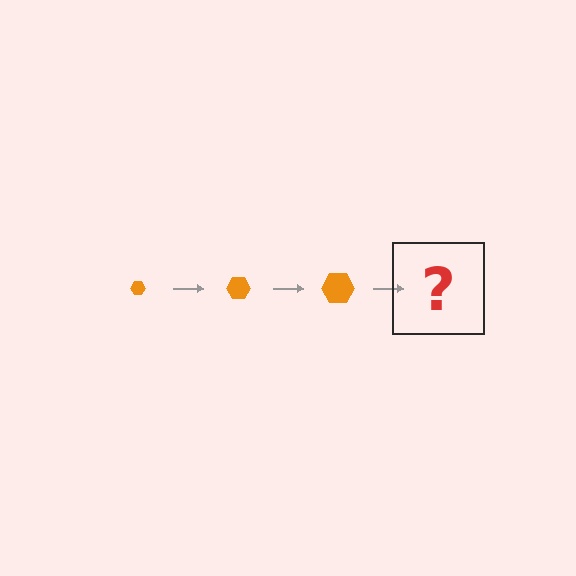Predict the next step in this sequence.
The next step is an orange hexagon, larger than the previous one.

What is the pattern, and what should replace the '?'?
The pattern is that the hexagon gets progressively larger each step. The '?' should be an orange hexagon, larger than the previous one.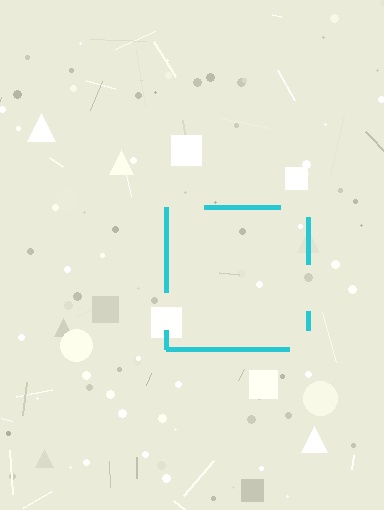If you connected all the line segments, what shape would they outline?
They would outline a square.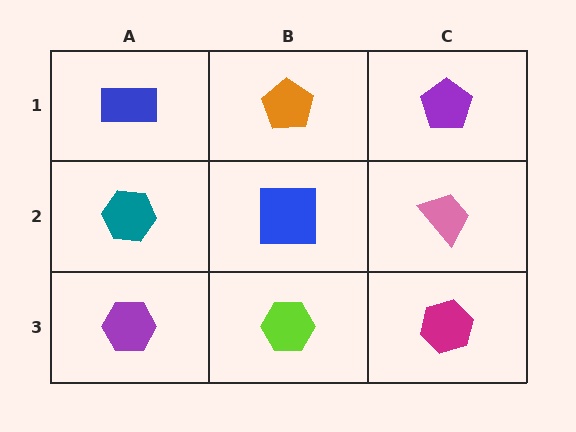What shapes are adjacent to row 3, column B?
A blue square (row 2, column B), a purple hexagon (row 3, column A), a magenta hexagon (row 3, column C).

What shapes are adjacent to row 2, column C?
A purple pentagon (row 1, column C), a magenta hexagon (row 3, column C), a blue square (row 2, column B).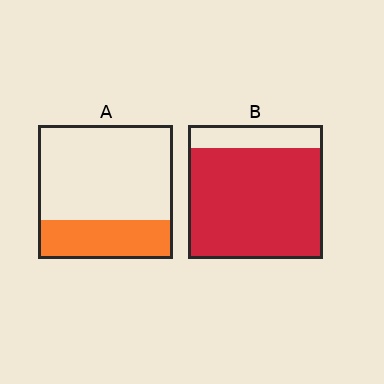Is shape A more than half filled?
No.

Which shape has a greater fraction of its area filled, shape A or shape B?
Shape B.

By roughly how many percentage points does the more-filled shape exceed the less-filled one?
By roughly 55 percentage points (B over A).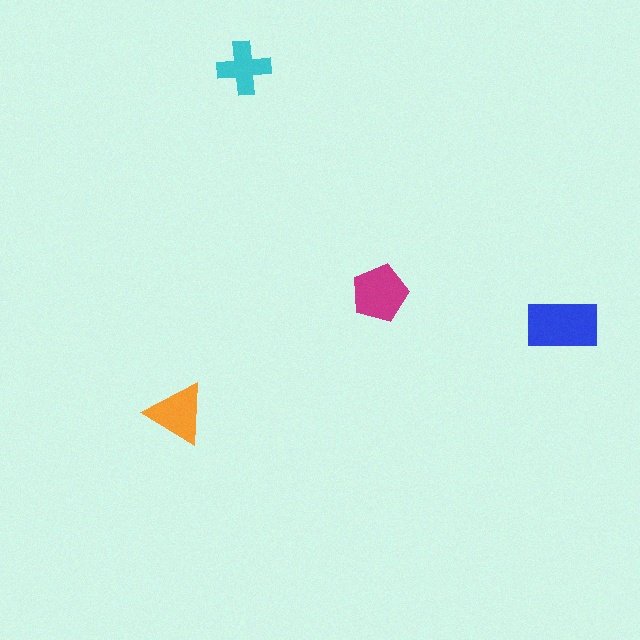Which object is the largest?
The blue rectangle.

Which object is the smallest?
The cyan cross.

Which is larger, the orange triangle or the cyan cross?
The orange triangle.